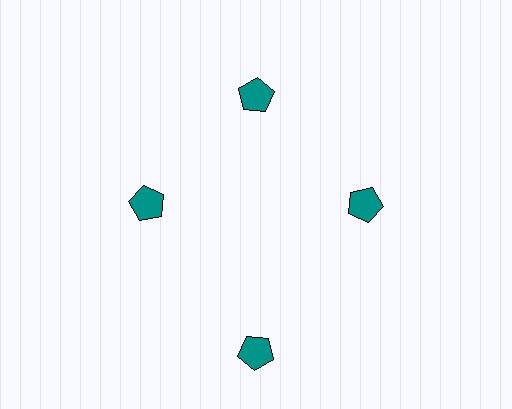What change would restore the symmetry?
The symmetry would be restored by moving it inward, back onto the ring so that all 4 pentagons sit at equal angles and equal distance from the center.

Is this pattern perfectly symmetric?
No. The 4 teal pentagons are arranged in a ring, but one element near the 6 o'clock position is pushed outward from the center, breaking the 4-fold rotational symmetry.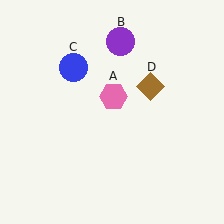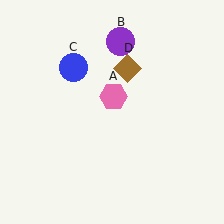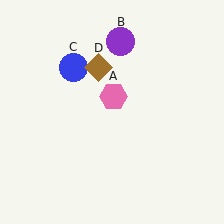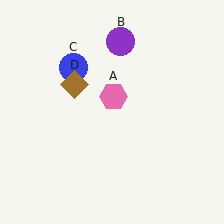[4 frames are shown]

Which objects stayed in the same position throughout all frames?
Pink hexagon (object A) and purple circle (object B) and blue circle (object C) remained stationary.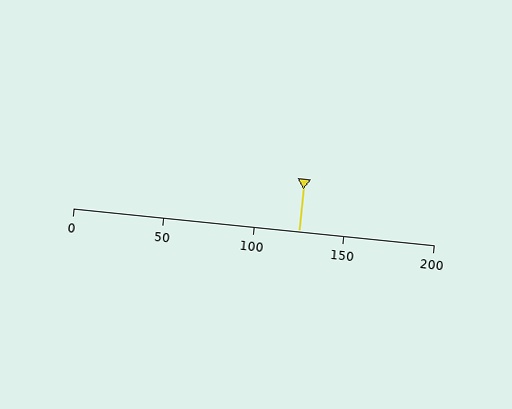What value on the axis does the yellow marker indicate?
The marker indicates approximately 125.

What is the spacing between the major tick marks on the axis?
The major ticks are spaced 50 apart.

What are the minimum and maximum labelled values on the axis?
The axis runs from 0 to 200.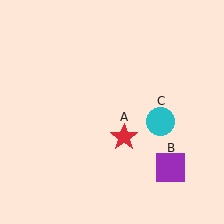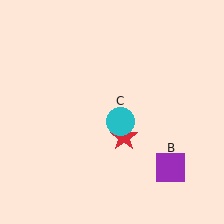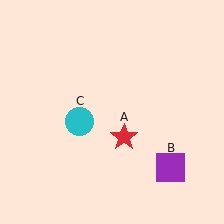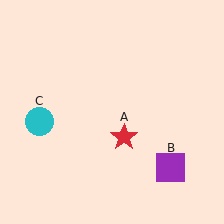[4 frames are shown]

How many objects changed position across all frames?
1 object changed position: cyan circle (object C).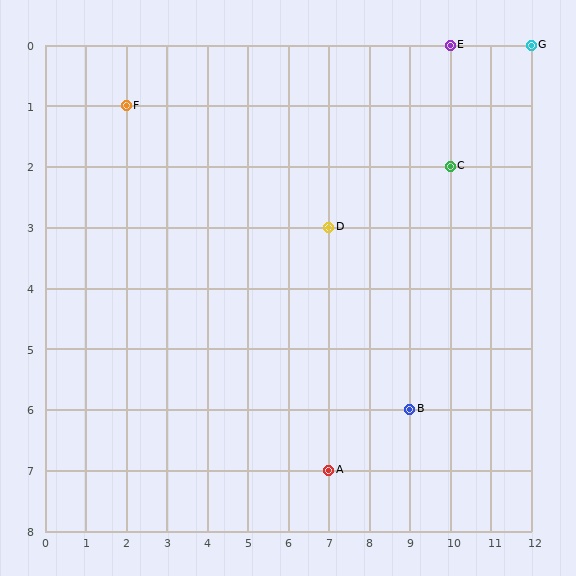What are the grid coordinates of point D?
Point D is at grid coordinates (7, 3).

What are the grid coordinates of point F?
Point F is at grid coordinates (2, 1).